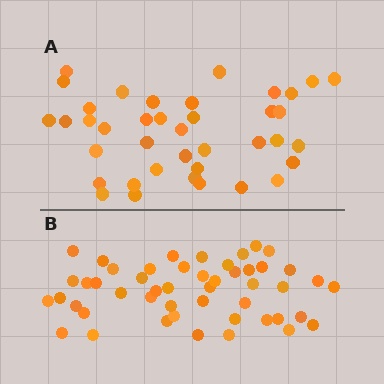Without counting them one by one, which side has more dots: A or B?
Region B (the bottom region) has more dots.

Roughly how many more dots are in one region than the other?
Region B has roughly 10 or so more dots than region A.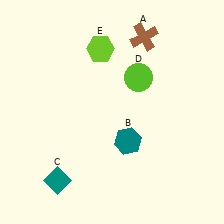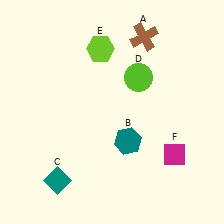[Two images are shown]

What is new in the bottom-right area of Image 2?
A magenta diamond (F) was added in the bottom-right area of Image 2.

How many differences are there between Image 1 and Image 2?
There is 1 difference between the two images.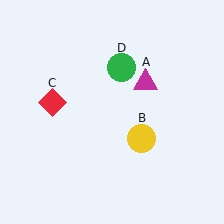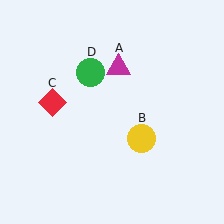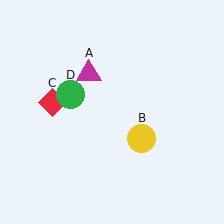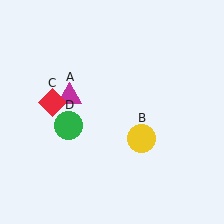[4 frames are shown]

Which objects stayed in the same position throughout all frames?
Yellow circle (object B) and red diamond (object C) remained stationary.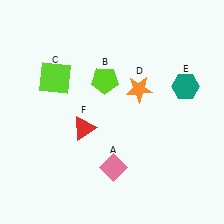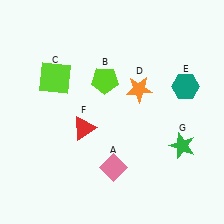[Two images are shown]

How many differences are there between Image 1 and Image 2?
There is 1 difference between the two images.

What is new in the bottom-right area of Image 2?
A green star (G) was added in the bottom-right area of Image 2.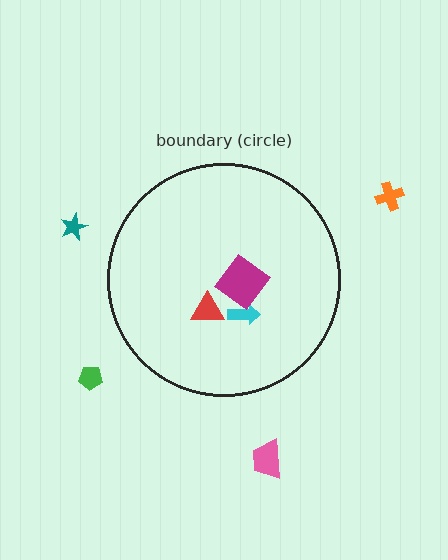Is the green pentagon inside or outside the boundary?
Outside.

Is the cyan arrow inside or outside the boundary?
Inside.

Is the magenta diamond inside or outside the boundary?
Inside.